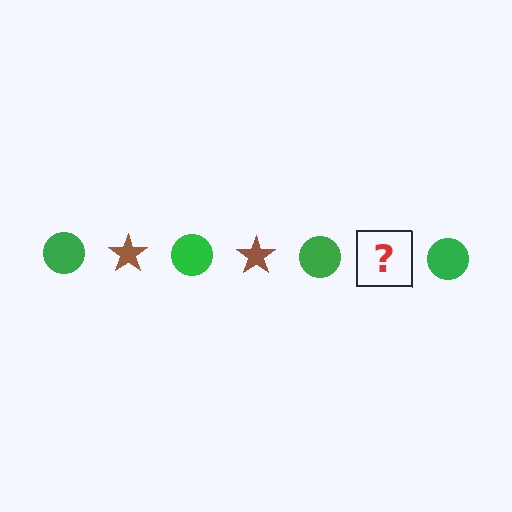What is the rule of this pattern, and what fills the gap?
The rule is that the pattern alternates between green circle and brown star. The gap should be filled with a brown star.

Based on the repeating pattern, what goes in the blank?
The blank should be a brown star.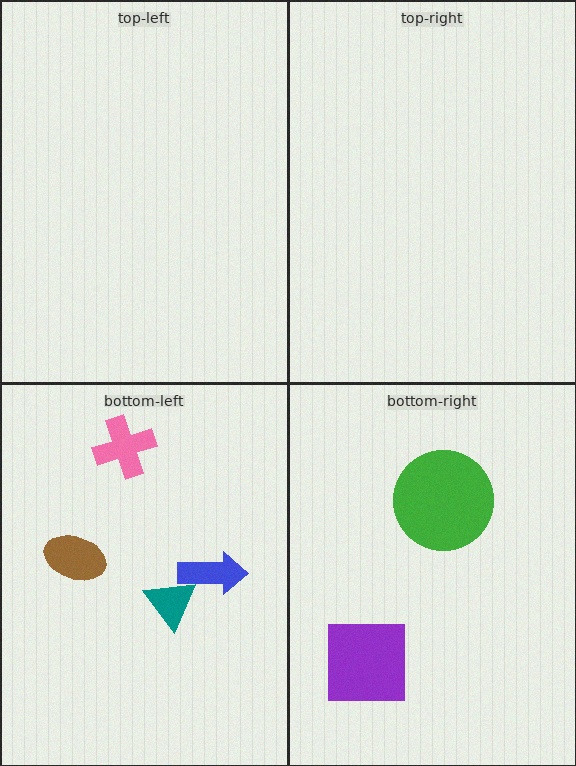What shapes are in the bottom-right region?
The purple square, the green circle.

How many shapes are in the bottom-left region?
4.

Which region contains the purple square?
The bottom-right region.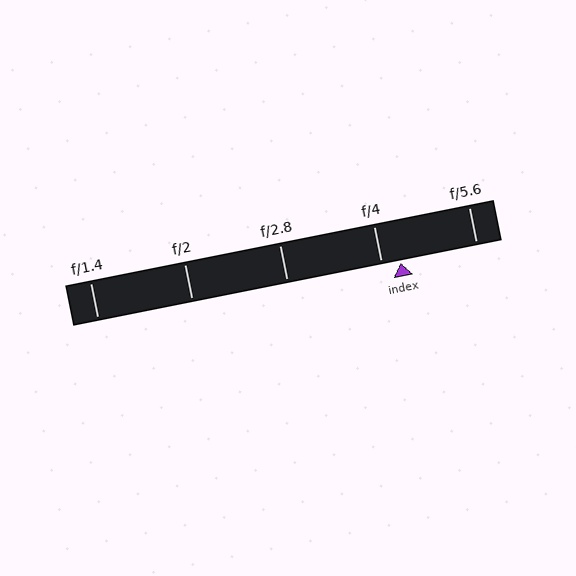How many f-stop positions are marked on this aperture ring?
There are 5 f-stop positions marked.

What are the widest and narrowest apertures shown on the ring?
The widest aperture shown is f/1.4 and the narrowest is f/5.6.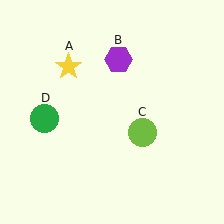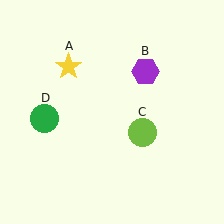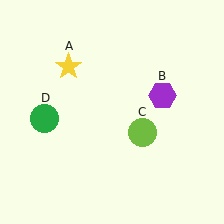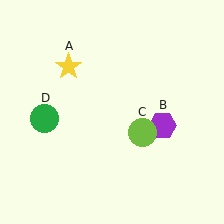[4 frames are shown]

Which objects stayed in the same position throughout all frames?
Yellow star (object A) and lime circle (object C) and green circle (object D) remained stationary.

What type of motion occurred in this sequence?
The purple hexagon (object B) rotated clockwise around the center of the scene.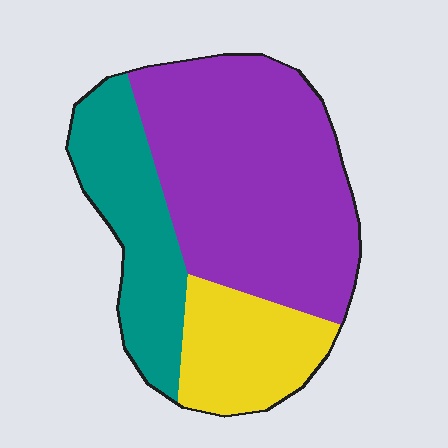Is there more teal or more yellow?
Teal.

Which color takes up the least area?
Yellow, at roughly 20%.